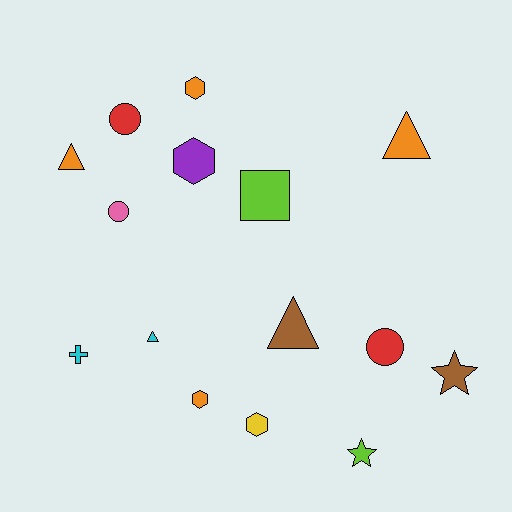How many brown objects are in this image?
There are 2 brown objects.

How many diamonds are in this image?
There are no diamonds.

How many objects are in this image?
There are 15 objects.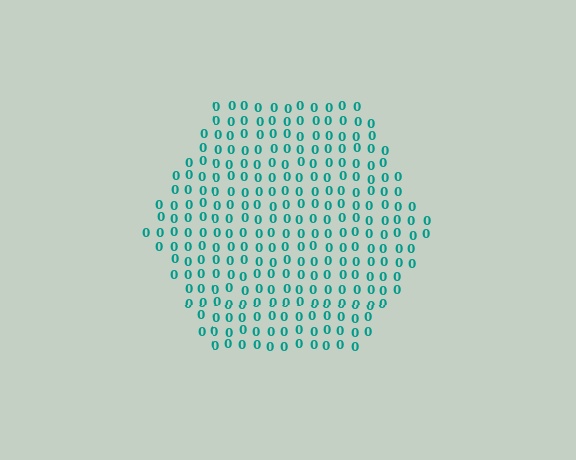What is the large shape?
The large shape is a hexagon.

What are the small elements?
The small elements are digit 0's.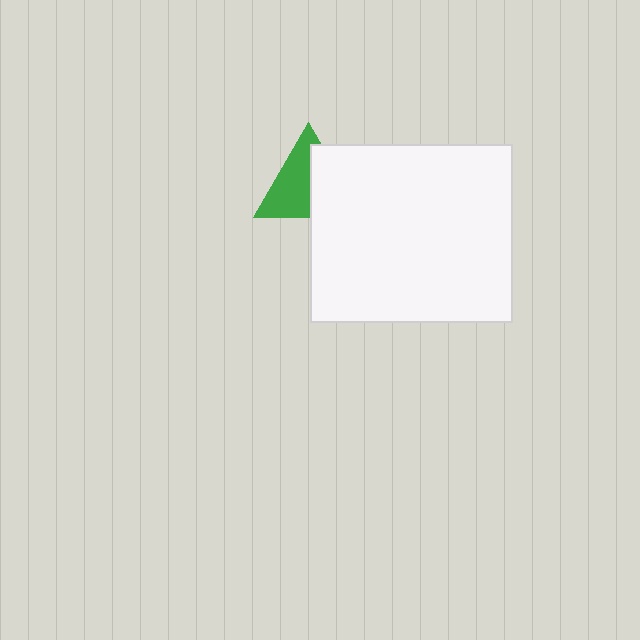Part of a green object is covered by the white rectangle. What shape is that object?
It is a triangle.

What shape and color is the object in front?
The object in front is a white rectangle.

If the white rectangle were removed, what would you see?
You would see the complete green triangle.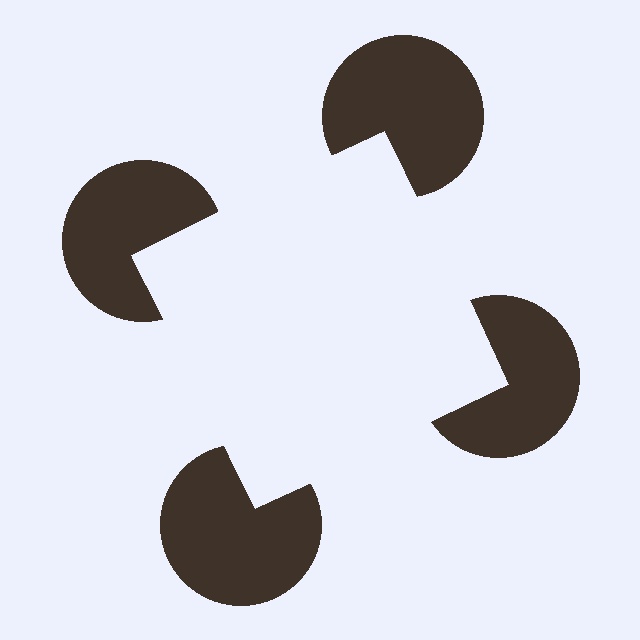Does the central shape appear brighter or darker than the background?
It typically appears slightly brighter than the background, even though no actual brightness change is drawn.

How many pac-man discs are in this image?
There are 4 — one at each vertex of the illusory square.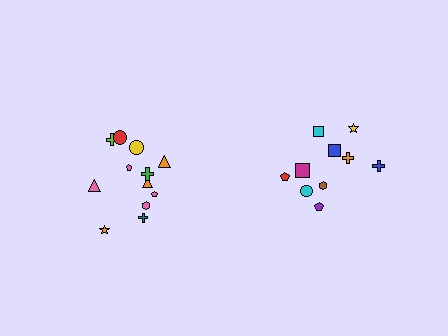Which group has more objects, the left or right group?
The left group.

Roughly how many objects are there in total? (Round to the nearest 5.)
Roughly 20 objects in total.